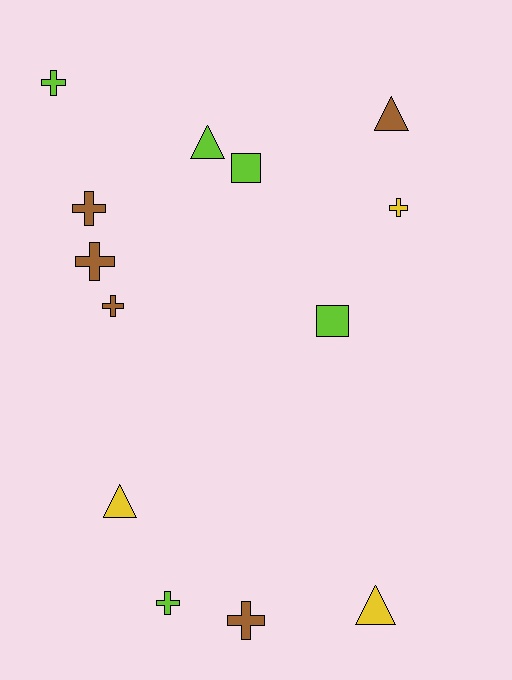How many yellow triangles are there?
There are 2 yellow triangles.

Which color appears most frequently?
Lime, with 5 objects.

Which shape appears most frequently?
Cross, with 7 objects.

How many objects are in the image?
There are 13 objects.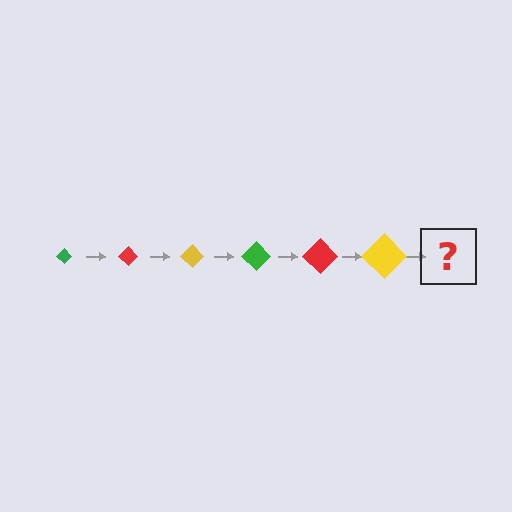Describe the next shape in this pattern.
It should be a green diamond, larger than the previous one.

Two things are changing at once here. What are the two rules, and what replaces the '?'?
The two rules are that the diamond grows larger each step and the color cycles through green, red, and yellow. The '?' should be a green diamond, larger than the previous one.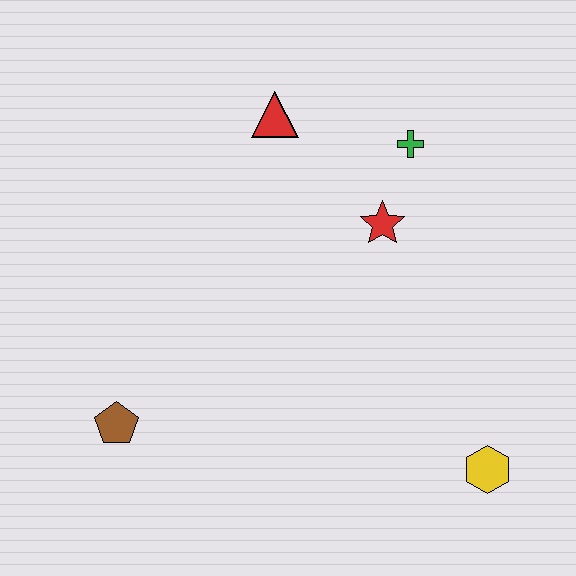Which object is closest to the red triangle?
The green cross is closest to the red triangle.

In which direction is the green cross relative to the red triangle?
The green cross is to the right of the red triangle.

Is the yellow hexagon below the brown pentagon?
Yes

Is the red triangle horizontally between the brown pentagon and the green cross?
Yes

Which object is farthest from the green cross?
The brown pentagon is farthest from the green cross.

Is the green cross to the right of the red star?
Yes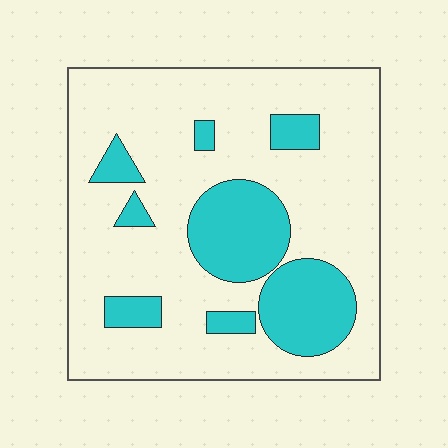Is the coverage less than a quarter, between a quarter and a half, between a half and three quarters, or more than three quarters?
Less than a quarter.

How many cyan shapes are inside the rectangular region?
8.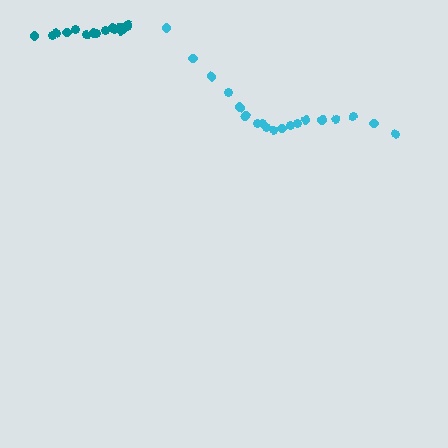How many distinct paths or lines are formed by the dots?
There are 2 distinct paths.